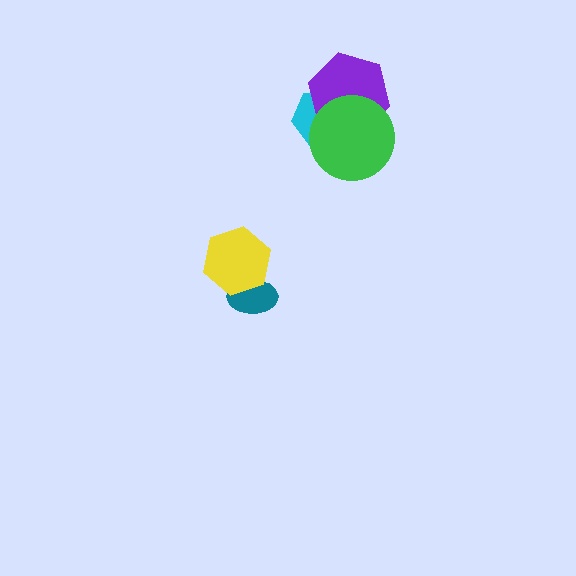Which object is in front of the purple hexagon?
The green circle is in front of the purple hexagon.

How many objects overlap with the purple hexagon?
2 objects overlap with the purple hexagon.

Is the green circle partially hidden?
No, no other shape covers it.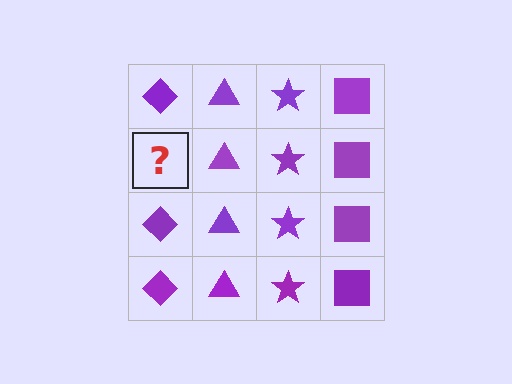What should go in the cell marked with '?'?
The missing cell should contain a purple diamond.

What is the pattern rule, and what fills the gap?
The rule is that each column has a consistent shape. The gap should be filled with a purple diamond.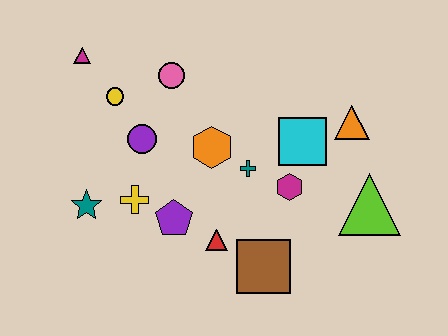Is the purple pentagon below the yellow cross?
Yes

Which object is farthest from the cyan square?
The magenta triangle is farthest from the cyan square.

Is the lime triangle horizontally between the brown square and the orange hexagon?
No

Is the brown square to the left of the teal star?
No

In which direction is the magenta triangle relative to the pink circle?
The magenta triangle is to the left of the pink circle.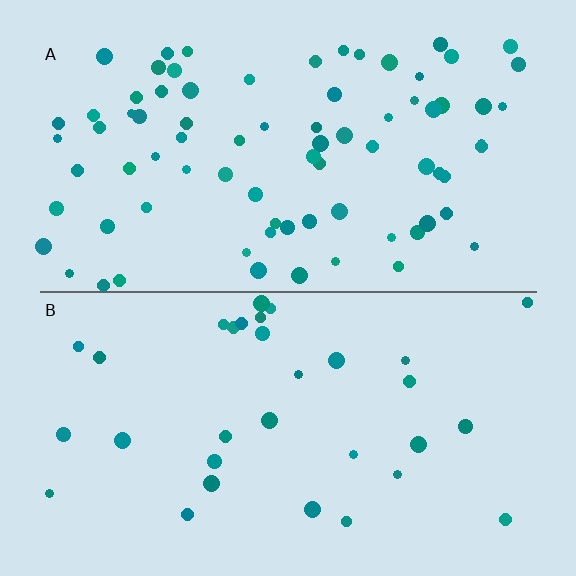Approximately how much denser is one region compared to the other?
Approximately 2.5× — region A over region B.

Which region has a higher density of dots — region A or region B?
A (the top).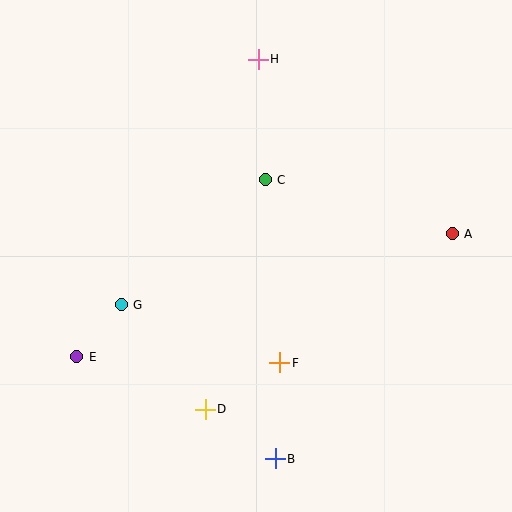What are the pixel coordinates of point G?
Point G is at (121, 305).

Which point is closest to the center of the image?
Point C at (265, 180) is closest to the center.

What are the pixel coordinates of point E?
Point E is at (77, 357).